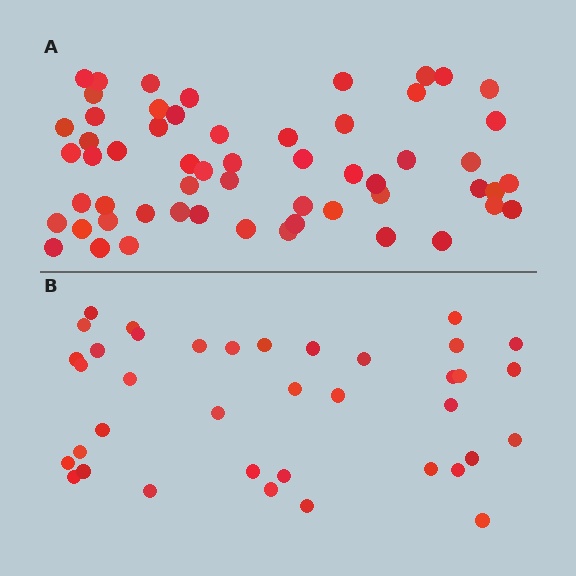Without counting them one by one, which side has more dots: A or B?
Region A (the top region) has more dots.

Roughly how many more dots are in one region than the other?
Region A has approximately 20 more dots than region B.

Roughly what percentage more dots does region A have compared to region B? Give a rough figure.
About 50% more.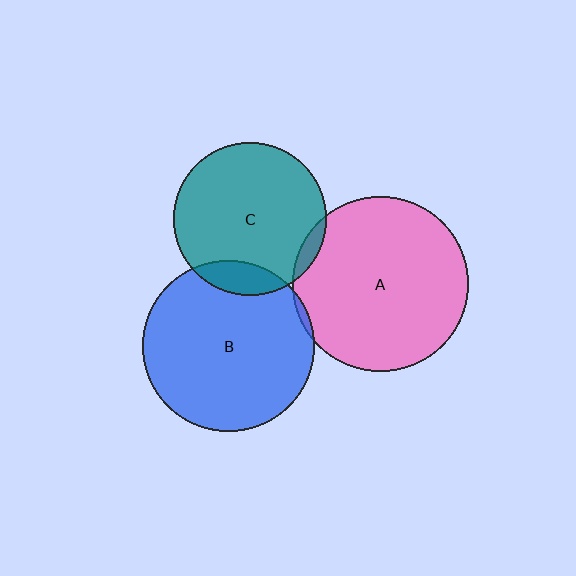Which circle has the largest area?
Circle A (pink).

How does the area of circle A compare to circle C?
Approximately 1.3 times.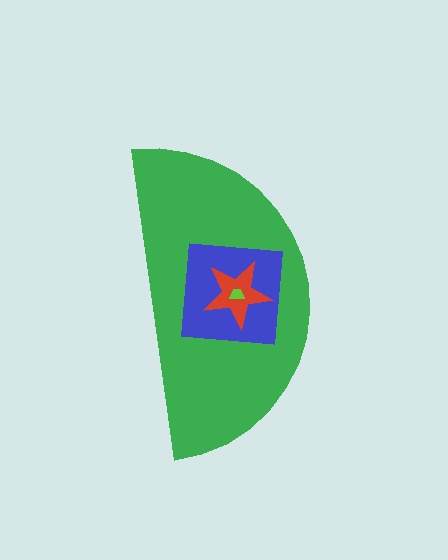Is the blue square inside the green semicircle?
Yes.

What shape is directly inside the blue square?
The red star.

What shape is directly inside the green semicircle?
The blue square.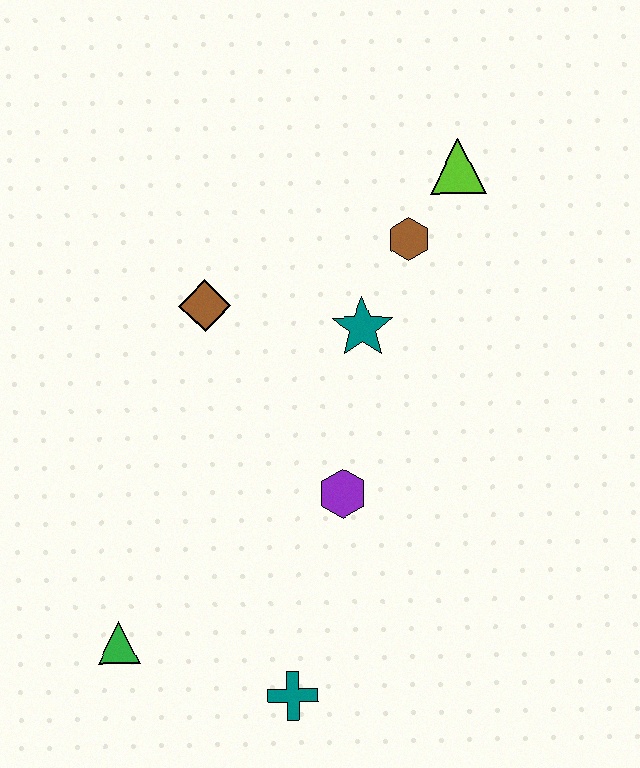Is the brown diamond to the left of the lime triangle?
Yes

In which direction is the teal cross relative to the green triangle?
The teal cross is to the right of the green triangle.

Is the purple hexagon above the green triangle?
Yes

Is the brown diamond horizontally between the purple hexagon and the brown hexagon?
No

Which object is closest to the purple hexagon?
The teal star is closest to the purple hexagon.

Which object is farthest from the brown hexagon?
The green triangle is farthest from the brown hexagon.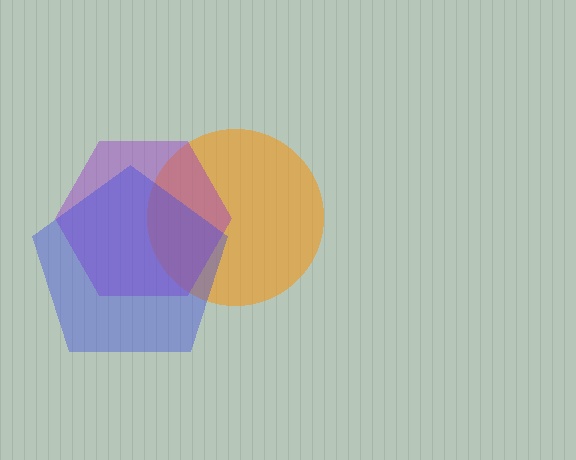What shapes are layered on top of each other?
The layered shapes are: an orange circle, a purple hexagon, a blue pentagon.